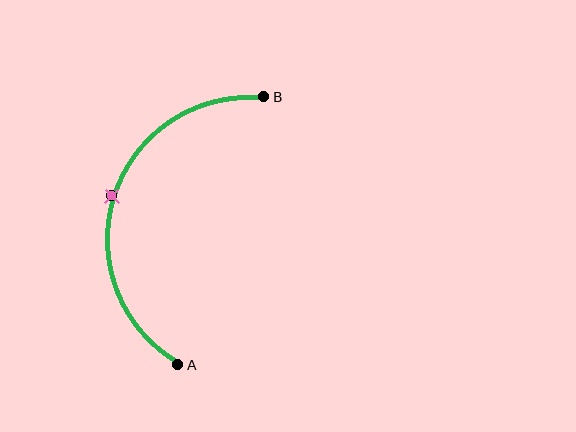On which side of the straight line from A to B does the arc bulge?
The arc bulges to the left of the straight line connecting A and B.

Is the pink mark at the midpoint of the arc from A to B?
Yes. The pink mark lies on the arc at equal arc-length from both A and B — it is the arc midpoint.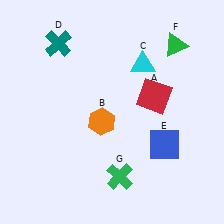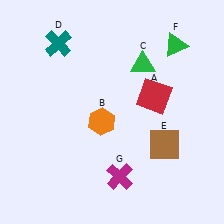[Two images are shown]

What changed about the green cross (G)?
In Image 1, G is green. In Image 2, it changed to magenta.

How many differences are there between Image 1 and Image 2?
There are 3 differences between the two images.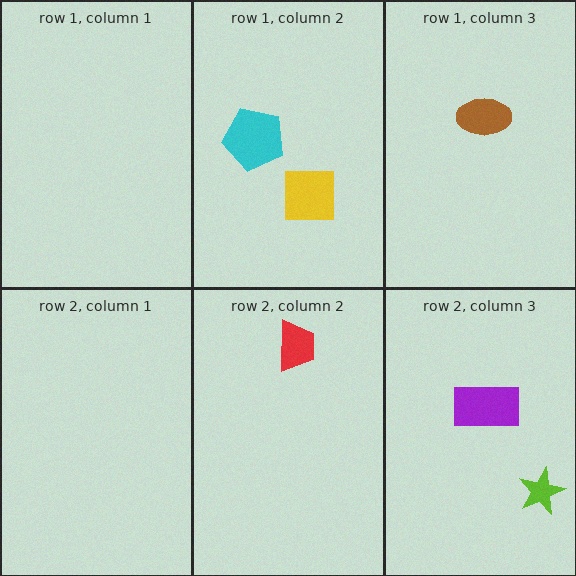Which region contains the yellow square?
The row 1, column 2 region.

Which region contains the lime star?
The row 2, column 3 region.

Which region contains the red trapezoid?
The row 2, column 2 region.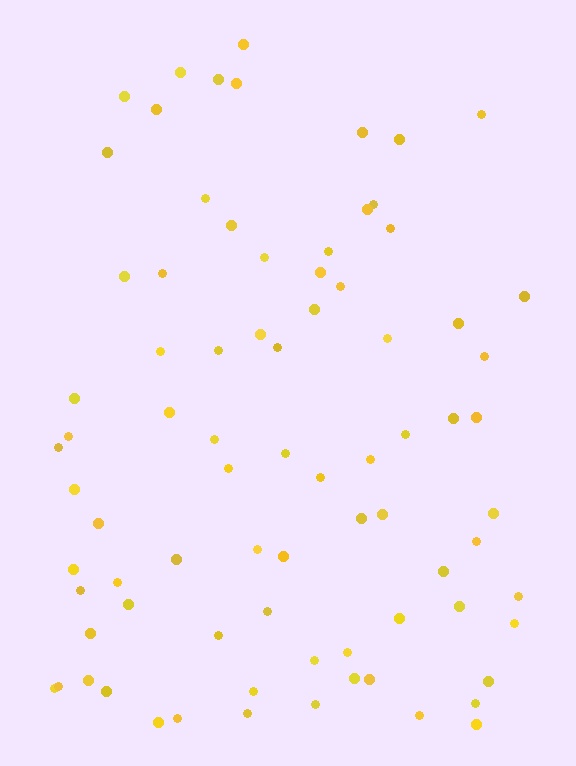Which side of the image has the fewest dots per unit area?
The top.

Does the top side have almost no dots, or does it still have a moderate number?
Still a moderate number, just noticeably fewer than the bottom.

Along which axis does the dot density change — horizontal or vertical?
Vertical.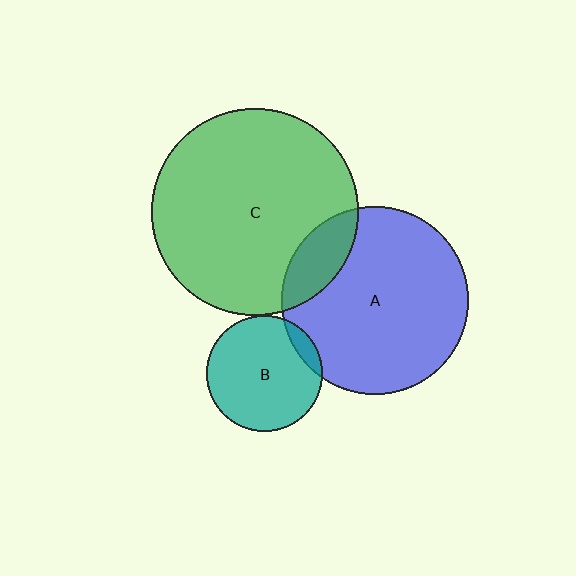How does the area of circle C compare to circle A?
Approximately 1.2 times.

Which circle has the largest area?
Circle C (green).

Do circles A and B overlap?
Yes.